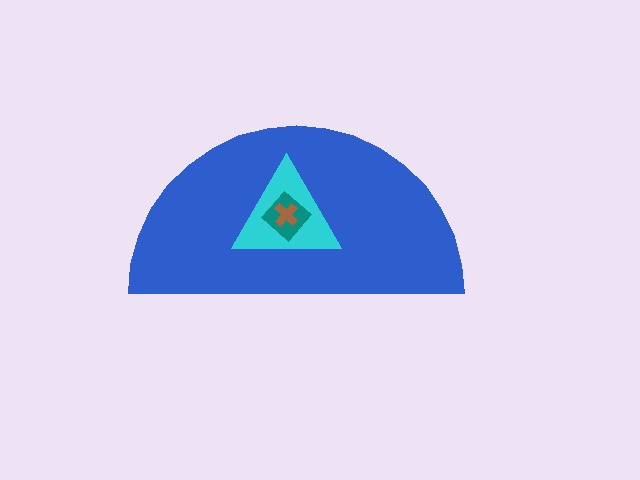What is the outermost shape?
The blue semicircle.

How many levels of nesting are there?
4.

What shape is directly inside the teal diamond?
The brown cross.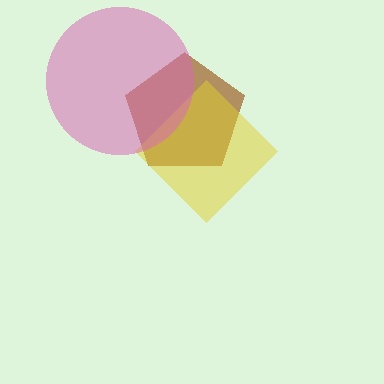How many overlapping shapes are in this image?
There are 3 overlapping shapes in the image.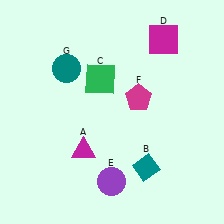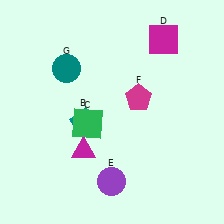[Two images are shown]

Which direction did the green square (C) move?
The green square (C) moved down.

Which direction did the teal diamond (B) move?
The teal diamond (B) moved left.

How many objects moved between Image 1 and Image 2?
2 objects moved between the two images.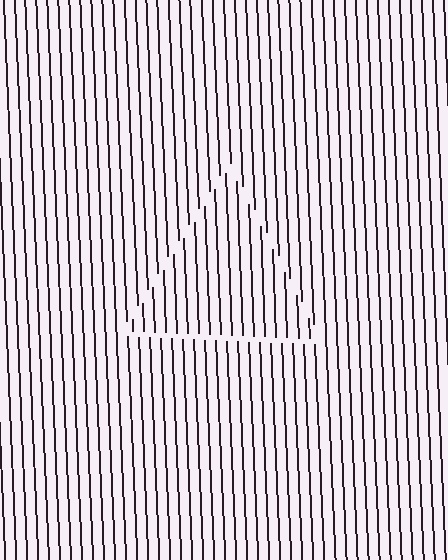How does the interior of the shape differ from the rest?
The interior of the shape contains the same grating, shifted by half a period — the contour is defined by the phase discontinuity where line-ends from the inner and outer gratings abut.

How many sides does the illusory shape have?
3 sides — the line-ends trace a triangle.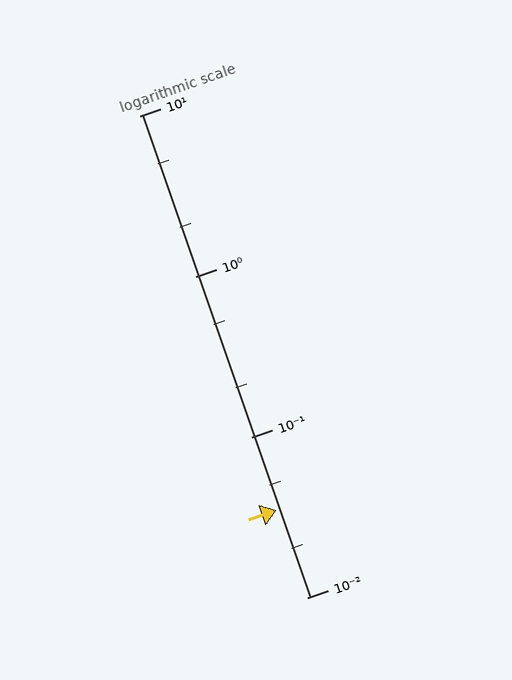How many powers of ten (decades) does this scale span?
The scale spans 3 decades, from 0.01 to 10.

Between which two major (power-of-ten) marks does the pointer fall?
The pointer is between 0.01 and 0.1.